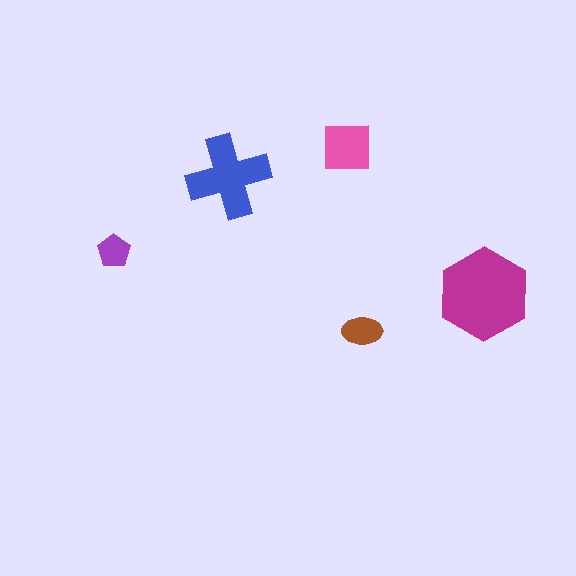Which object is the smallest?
The purple pentagon.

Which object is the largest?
The magenta hexagon.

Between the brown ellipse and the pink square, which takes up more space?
The pink square.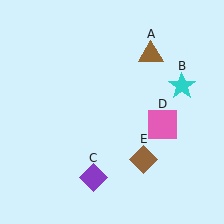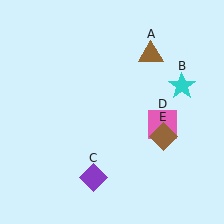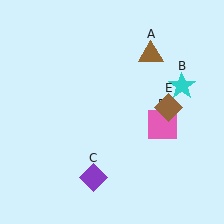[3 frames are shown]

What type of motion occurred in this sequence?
The brown diamond (object E) rotated counterclockwise around the center of the scene.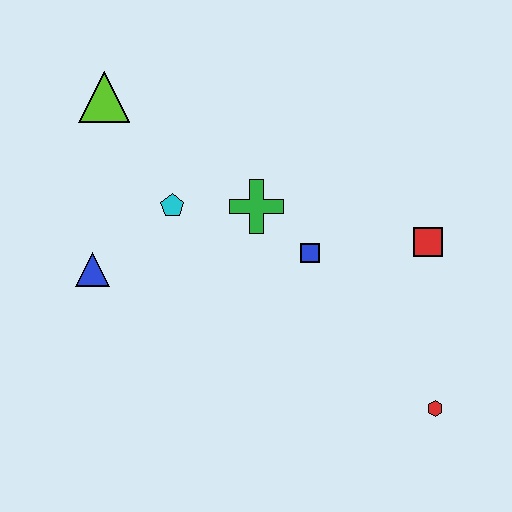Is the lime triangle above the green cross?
Yes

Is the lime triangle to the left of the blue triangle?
No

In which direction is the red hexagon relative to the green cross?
The red hexagon is below the green cross.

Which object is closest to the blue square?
The green cross is closest to the blue square.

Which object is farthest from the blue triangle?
The red hexagon is farthest from the blue triangle.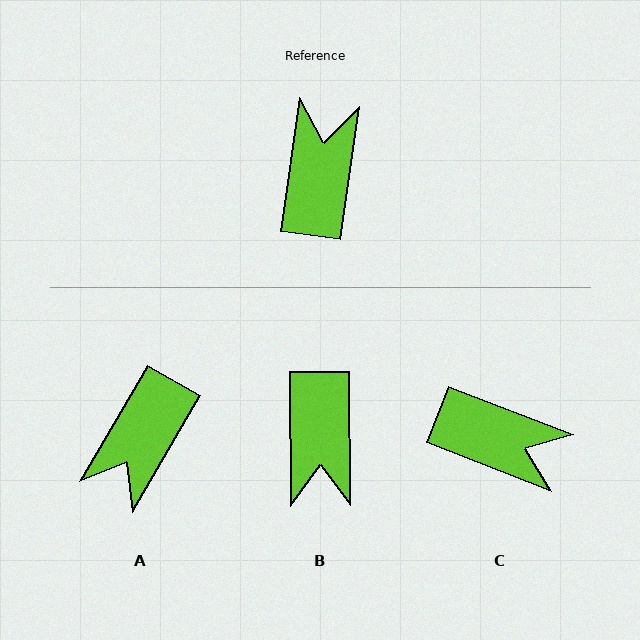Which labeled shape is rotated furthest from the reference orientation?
B, about 172 degrees away.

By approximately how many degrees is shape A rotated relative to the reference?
Approximately 158 degrees counter-clockwise.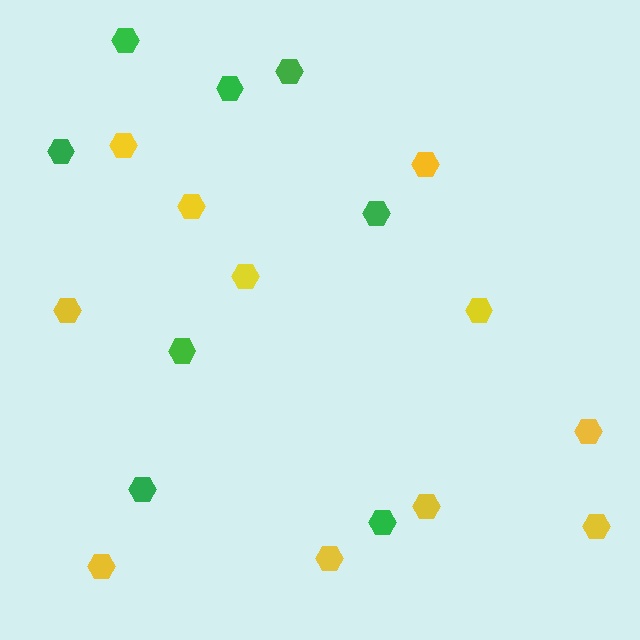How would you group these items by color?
There are 2 groups: one group of yellow hexagons (11) and one group of green hexagons (8).